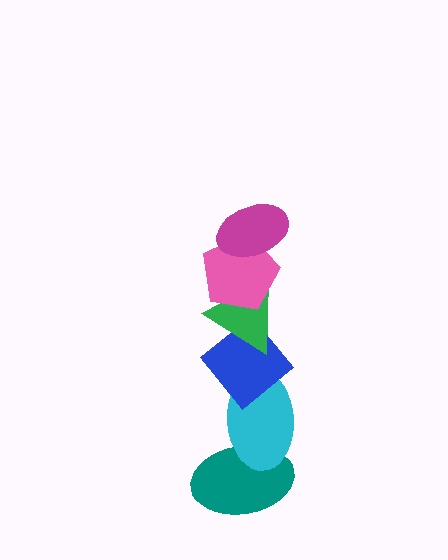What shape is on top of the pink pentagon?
The magenta ellipse is on top of the pink pentagon.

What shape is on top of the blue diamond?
The green triangle is on top of the blue diamond.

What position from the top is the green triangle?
The green triangle is 3rd from the top.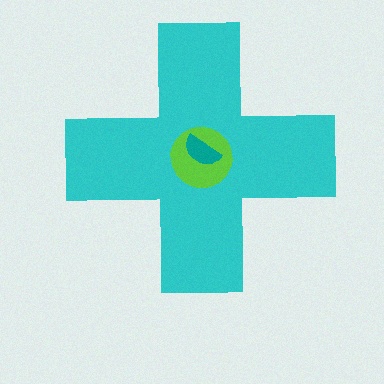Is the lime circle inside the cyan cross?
Yes.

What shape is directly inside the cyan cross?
The lime circle.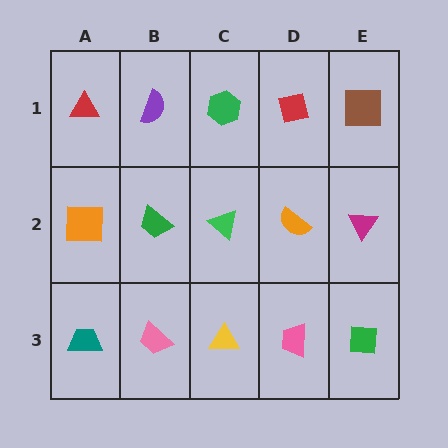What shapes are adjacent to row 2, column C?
A green hexagon (row 1, column C), a yellow triangle (row 3, column C), a green trapezoid (row 2, column B), an orange semicircle (row 2, column D).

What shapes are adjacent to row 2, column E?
A brown square (row 1, column E), a green square (row 3, column E), an orange semicircle (row 2, column D).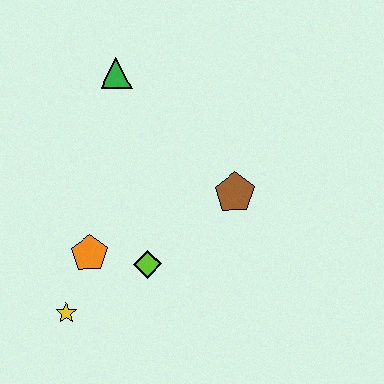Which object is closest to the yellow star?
The orange pentagon is closest to the yellow star.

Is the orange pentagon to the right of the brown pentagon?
No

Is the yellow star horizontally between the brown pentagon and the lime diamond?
No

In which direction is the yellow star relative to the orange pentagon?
The yellow star is below the orange pentagon.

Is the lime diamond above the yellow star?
Yes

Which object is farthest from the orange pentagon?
The green triangle is farthest from the orange pentagon.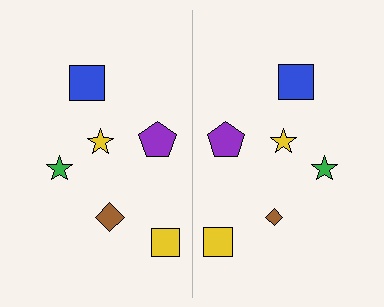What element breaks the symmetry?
The brown diamond on the right side has a different size than its mirror counterpart.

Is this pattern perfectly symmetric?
No, the pattern is not perfectly symmetric. The brown diamond on the right side has a different size than its mirror counterpart.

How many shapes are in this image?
There are 12 shapes in this image.